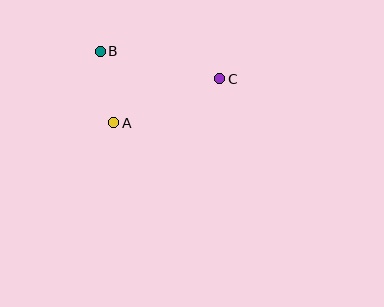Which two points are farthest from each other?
Points B and C are farthest from each other.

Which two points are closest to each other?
Points A and B are closest to each other.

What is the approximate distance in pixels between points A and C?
The distance between A and C is approximately 115 pixels.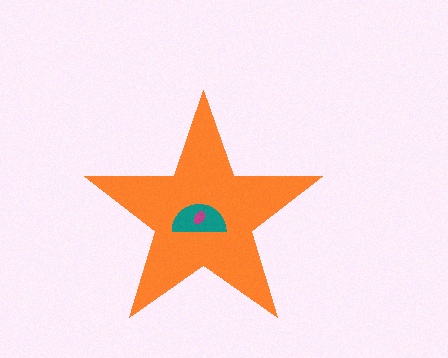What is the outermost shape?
The orange star.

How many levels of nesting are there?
3.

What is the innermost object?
The magenta ellipse.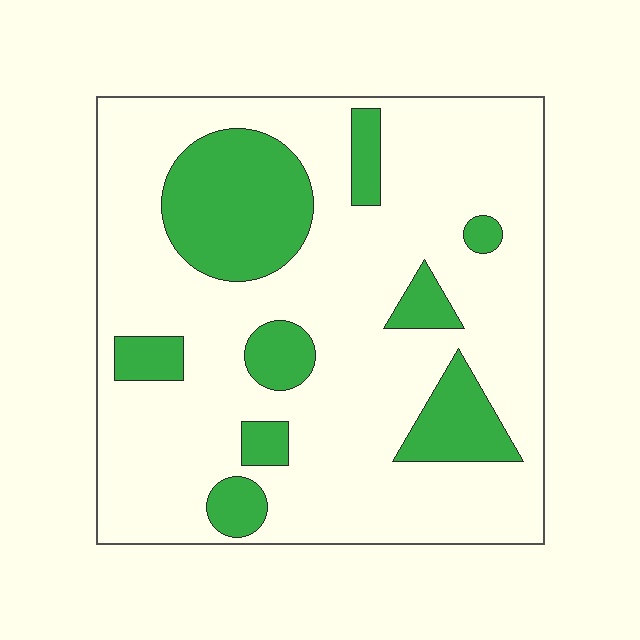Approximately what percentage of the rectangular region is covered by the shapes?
Approximately 25%.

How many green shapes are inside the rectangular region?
9.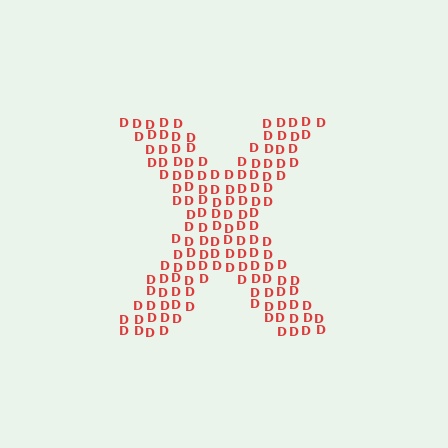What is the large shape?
The large shape is the letter X.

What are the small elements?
The small elements are letter D's.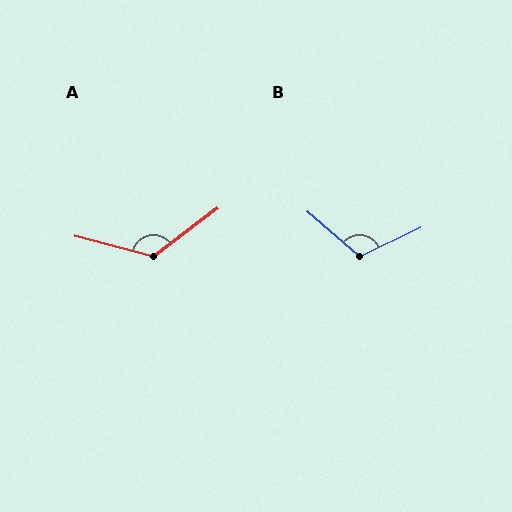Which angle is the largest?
A, at approximately 128 degrees.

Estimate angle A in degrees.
Approximately 128 degrees.